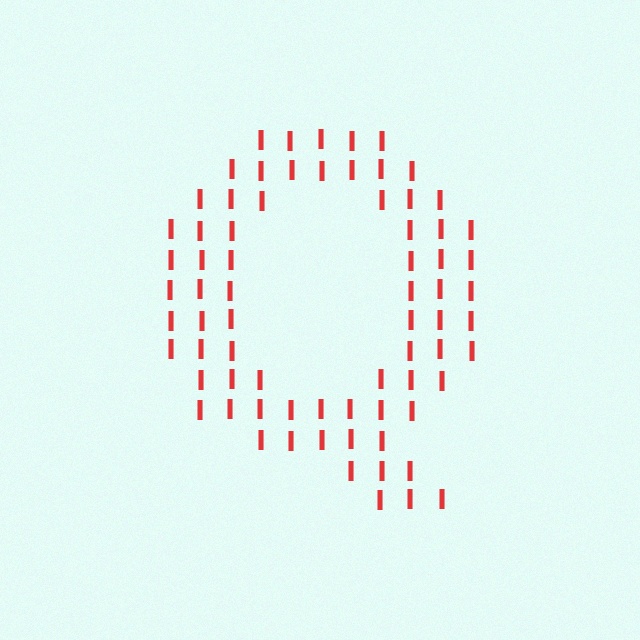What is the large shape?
The large shape is the letter Q.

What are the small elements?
The small elements are letter I's.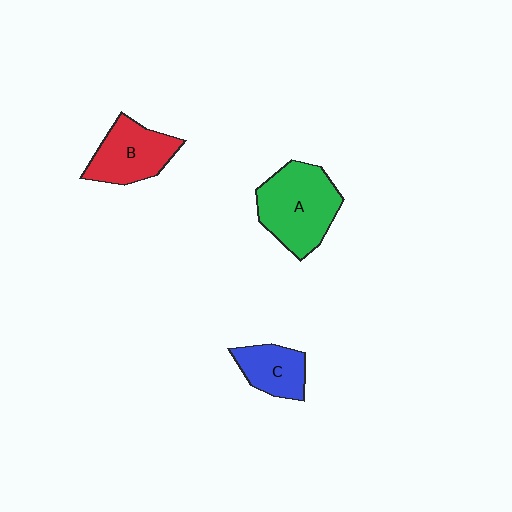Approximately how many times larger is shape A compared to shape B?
Approximately 1.3 times.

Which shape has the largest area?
Shape A (green).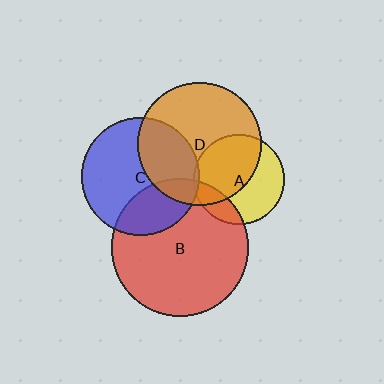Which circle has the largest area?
Circle B (red).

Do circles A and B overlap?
Yes.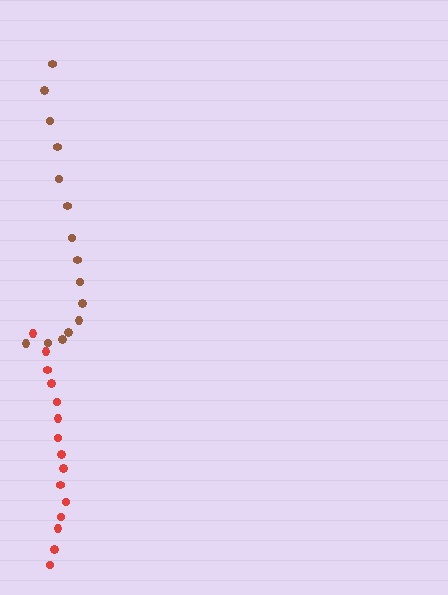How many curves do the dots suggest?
There are 2 distinct paths.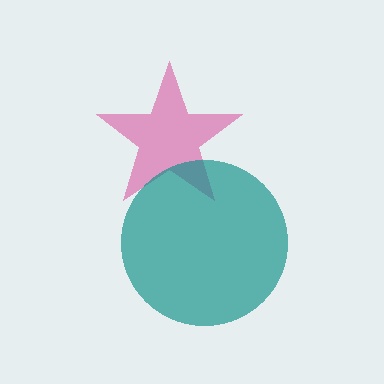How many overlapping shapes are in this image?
There are 2 overlapping shapes in the image.